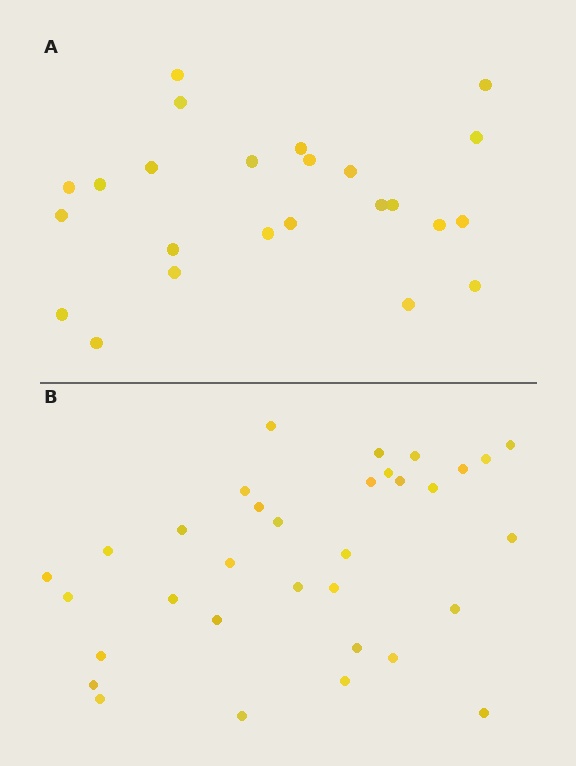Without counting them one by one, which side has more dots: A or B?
Region B (the bottom region) has more dots.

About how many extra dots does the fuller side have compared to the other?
Region B has roughly 8 or so more dots than region A.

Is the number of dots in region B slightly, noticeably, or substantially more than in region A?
Region B has noticeably more, but not dramatically so. The ratio is roughly 1.4 to 1.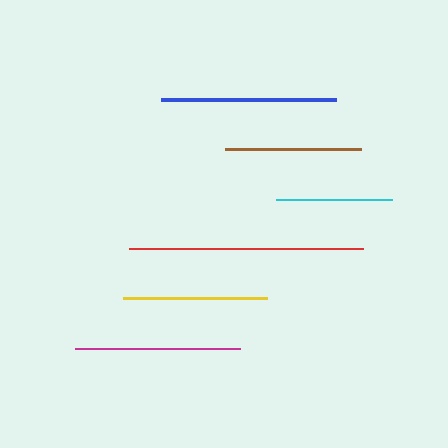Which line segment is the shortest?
The cyan line is the shortest at approximately 116 pixels.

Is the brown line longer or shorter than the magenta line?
The magenta line is longer than the brown line.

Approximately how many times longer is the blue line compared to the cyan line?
The blue line is approximately 1.5 times the length of the cyan line.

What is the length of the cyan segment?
The cyan segment is approximately 116 pixels long.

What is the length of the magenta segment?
The magenta segment is approximately 165 pixels long.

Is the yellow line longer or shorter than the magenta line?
The magenta line is longer than the yellow line.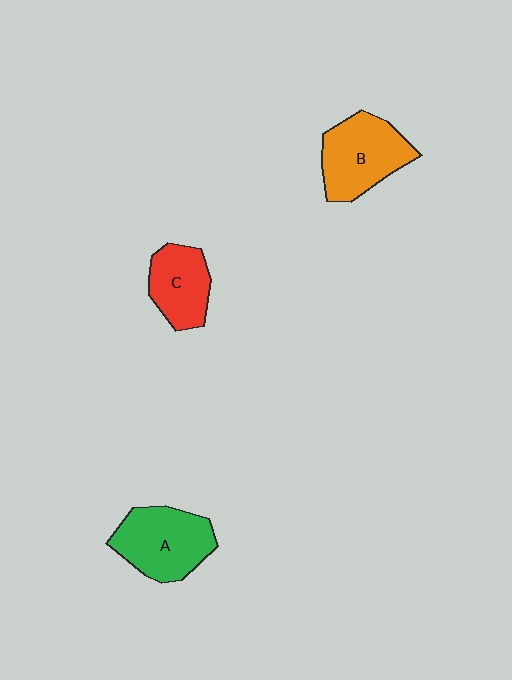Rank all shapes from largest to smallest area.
From largest to smallest: A (green), B (orange), C (red).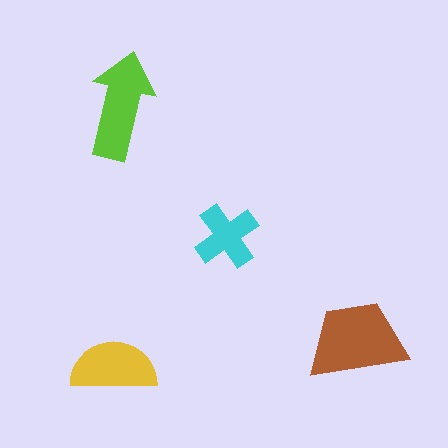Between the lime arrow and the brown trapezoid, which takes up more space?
The brown trapezoid.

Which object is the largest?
The brown trapezoid.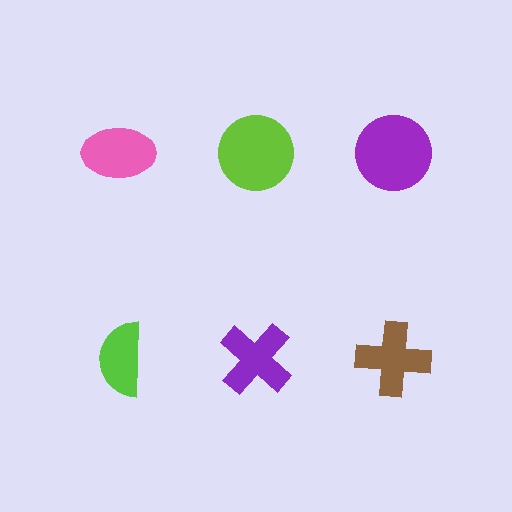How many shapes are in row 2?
3 shapes.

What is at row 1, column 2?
A lime circle.